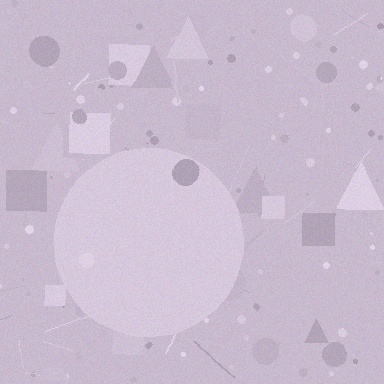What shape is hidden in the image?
A circle is hidden in the image.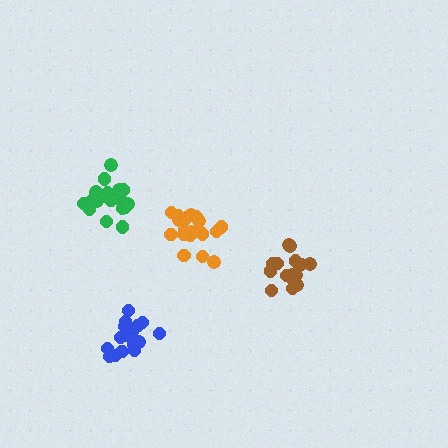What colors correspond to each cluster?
The clusters are colored: brown, green, blue, orange.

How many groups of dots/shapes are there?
There are 4 groups.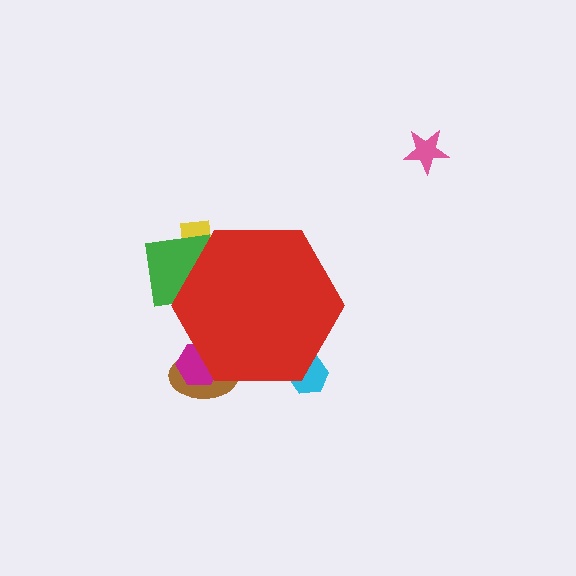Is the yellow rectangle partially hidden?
Yes, the yellow rectangle is partially hidden behind the red hexagon.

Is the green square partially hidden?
Yes, the green square is partially hidden behind the red hexagon.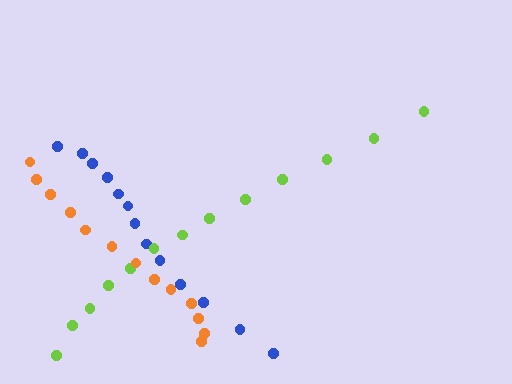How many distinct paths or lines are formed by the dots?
There are 3 distinct paths.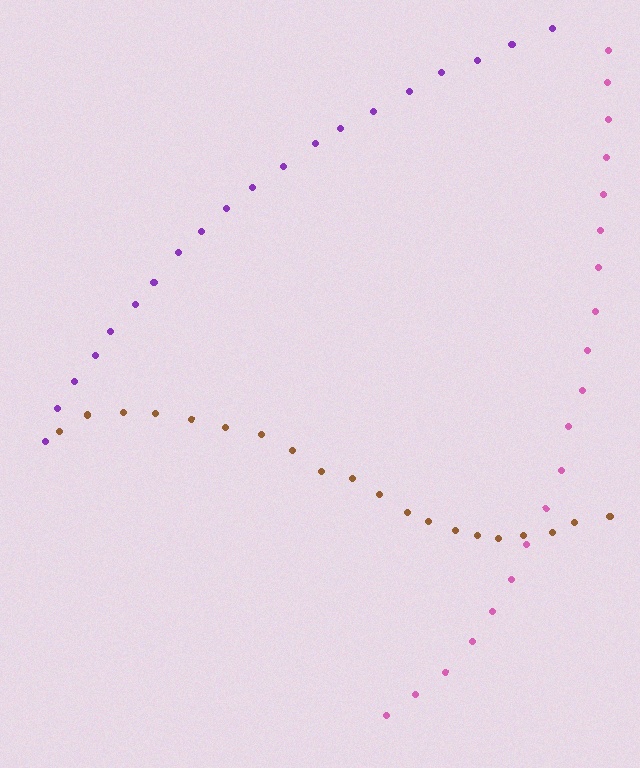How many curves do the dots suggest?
There are 3 distinct paths.